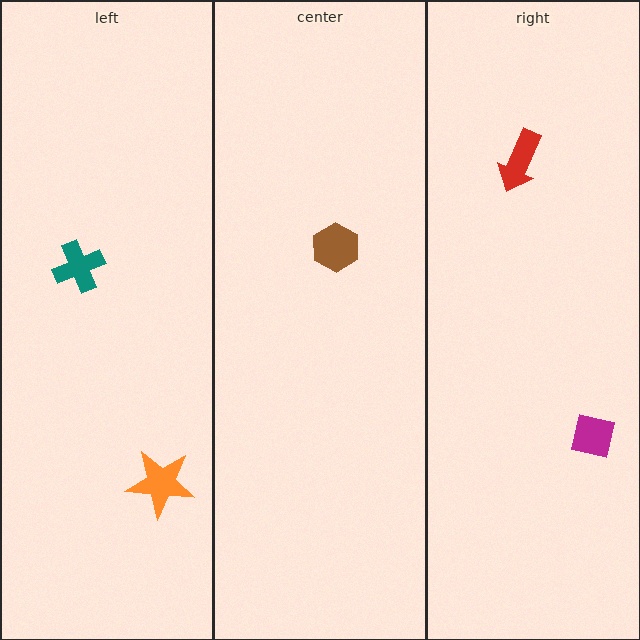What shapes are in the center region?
The brown hexagon.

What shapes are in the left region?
The teal cross, the orange star.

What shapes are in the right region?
The red arrow, the magenta square.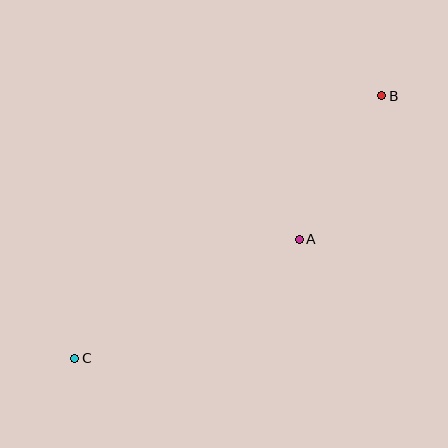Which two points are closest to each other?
Points A and B are closest to each other.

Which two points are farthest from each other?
Points B and C are farthest from each other.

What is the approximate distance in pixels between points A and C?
The distance between A and C is approximately 254 pixels.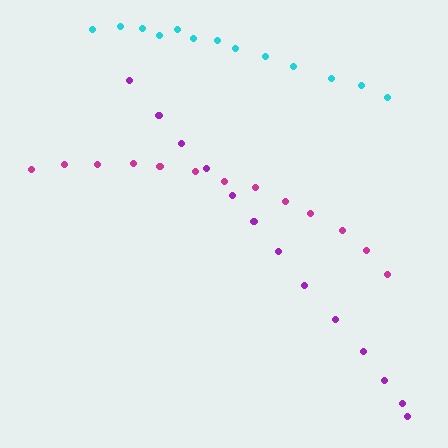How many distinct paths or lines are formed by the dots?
There are 3 distinct paths.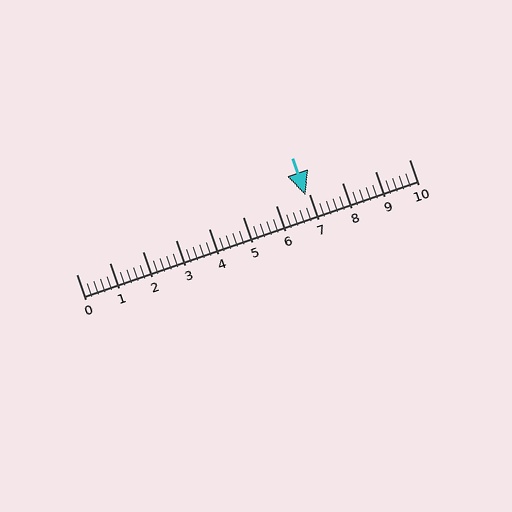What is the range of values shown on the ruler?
The ruler shows values from 0 to 10.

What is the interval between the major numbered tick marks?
The major tick marks are spaced 1 units apart.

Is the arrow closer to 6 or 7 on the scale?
The arrow is closer to 7.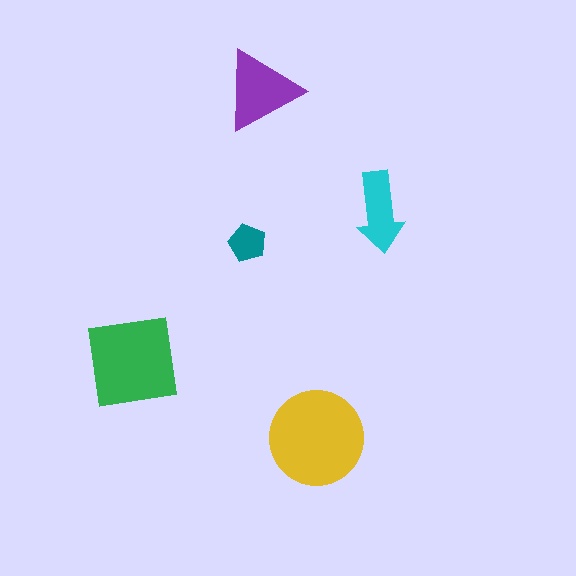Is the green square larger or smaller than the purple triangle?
Larger.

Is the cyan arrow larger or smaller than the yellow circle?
Smaller.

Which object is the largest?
The yellow circle.